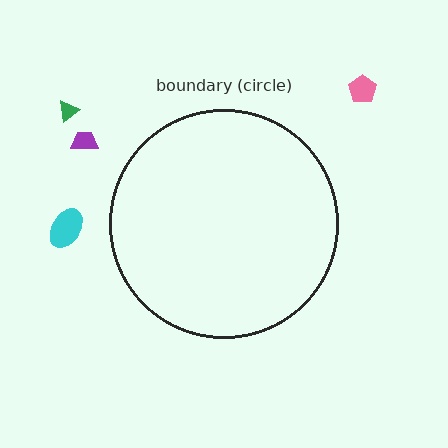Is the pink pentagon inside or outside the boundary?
Outside.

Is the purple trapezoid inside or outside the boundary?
Outside.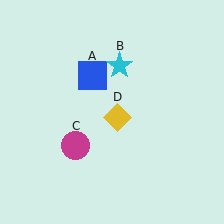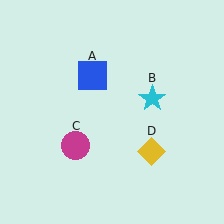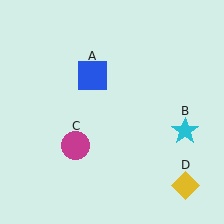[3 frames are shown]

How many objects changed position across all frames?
2 objects changed position: cyan star (object B), yellow diamond (object D).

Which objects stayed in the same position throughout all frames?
Blue square (object A) and magenta circle (object C) remained stationary.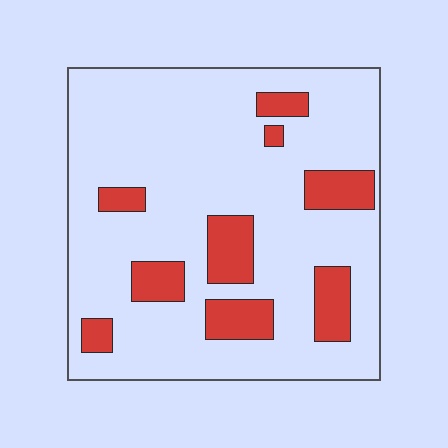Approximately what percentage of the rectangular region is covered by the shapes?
Approximately 20%.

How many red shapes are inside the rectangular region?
9.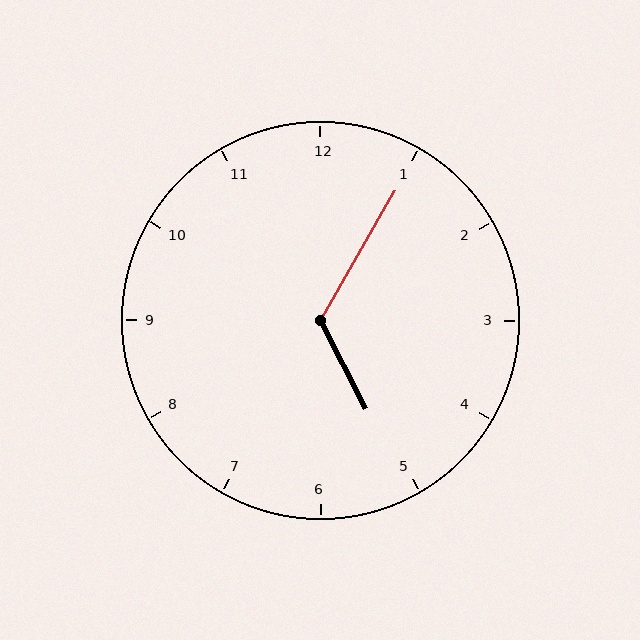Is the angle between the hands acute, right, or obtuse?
It is obtuse.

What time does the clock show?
5:05.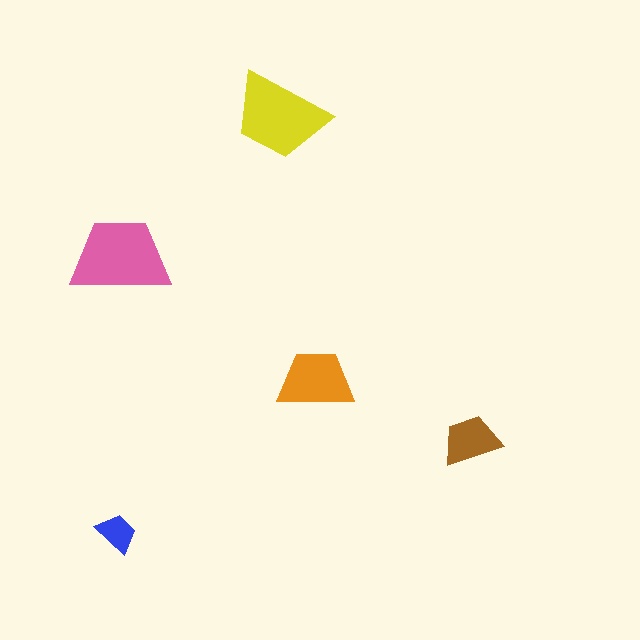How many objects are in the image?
There are 5 objects in the image.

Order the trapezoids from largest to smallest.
the pink one, the yellow one, the orange one, the brown one, the blue one.